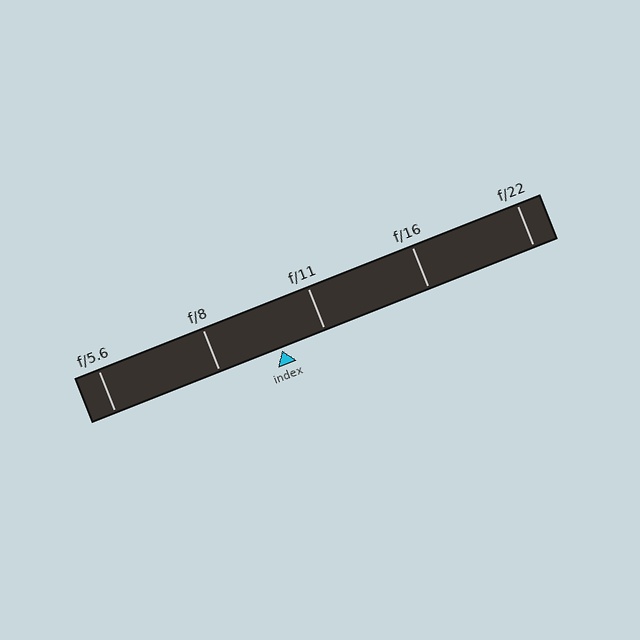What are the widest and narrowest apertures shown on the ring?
The widest aperture shown is f/5.6 and the narrowest is f/22.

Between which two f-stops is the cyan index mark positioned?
The index mark is between f/8 and f/11.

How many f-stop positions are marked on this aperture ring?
There are 5 f-stop positions marked.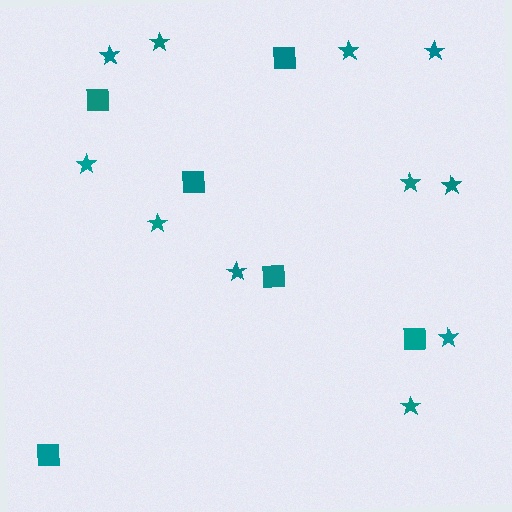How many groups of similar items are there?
There are 2 groups: one group of stars (11) and one group of squares (6).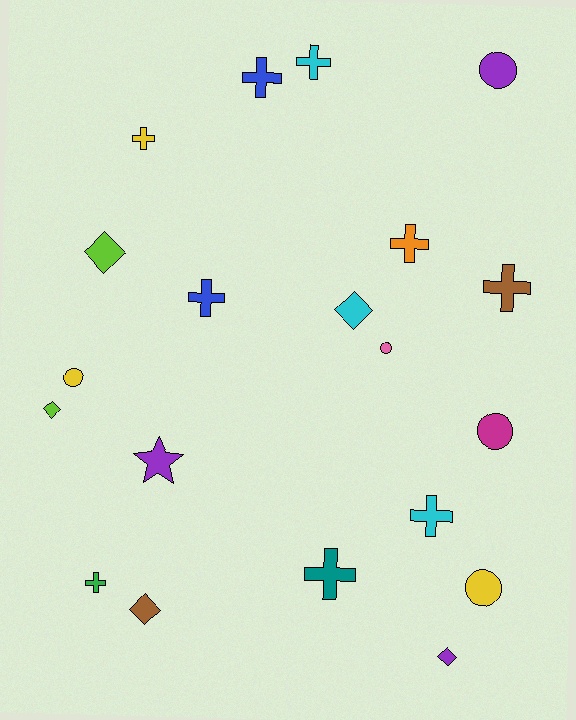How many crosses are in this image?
There are 9 crosses.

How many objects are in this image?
There are 20 objects.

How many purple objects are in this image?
There are 3 purple objects.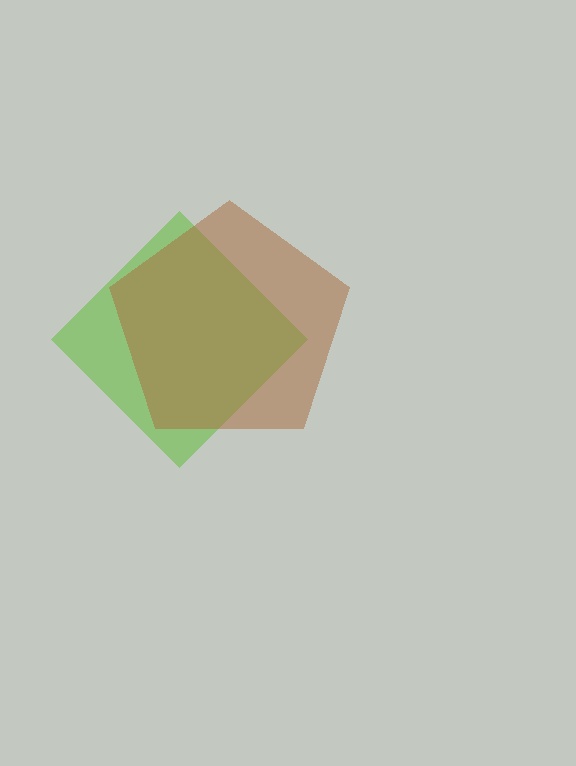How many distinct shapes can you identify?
There are 2 distinct shapes: a lime diamond, a brown pentagon.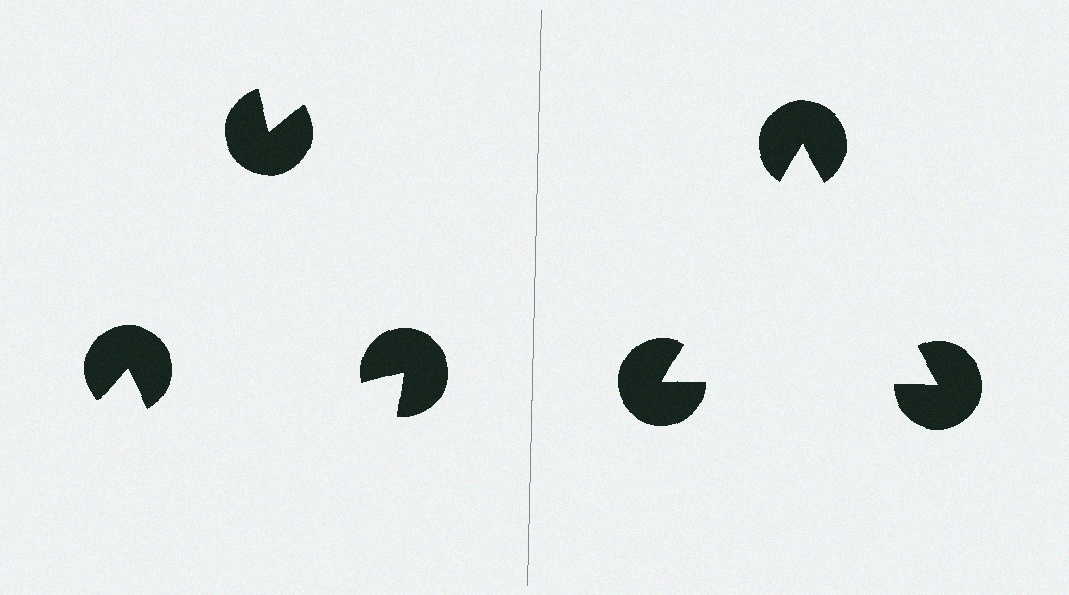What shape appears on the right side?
An illusory triangle.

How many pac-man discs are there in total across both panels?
6 — 3 on each side.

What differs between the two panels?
The pac-man discs are positioned identically on both sides; only the wedge orientations differ. On the right they align to a triangle; on the left they are misaligned.